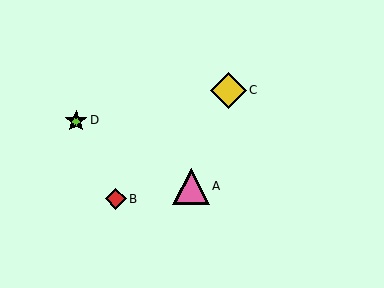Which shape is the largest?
The pink triangle (labeled A) is the largest.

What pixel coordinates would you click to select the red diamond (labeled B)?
Click at (116, 199) to select the red diamond B.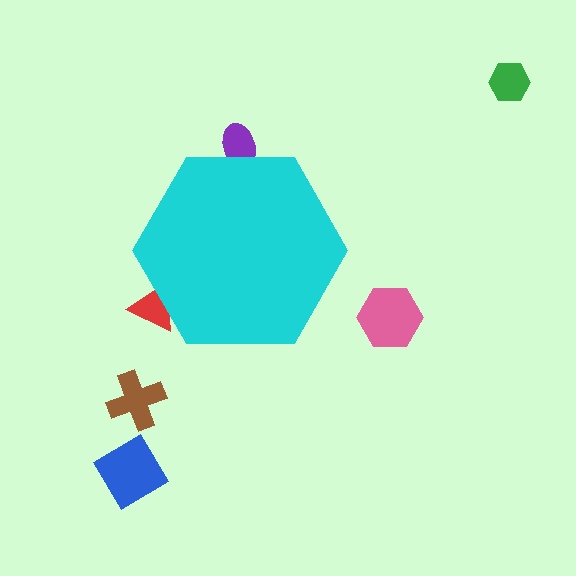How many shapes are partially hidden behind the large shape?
2 shapes are partially hidden.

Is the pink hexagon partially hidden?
No, the pink hexagon is fully visible.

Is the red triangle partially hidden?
Yes, the red triangle is partially hidden behind the cyan hexagon.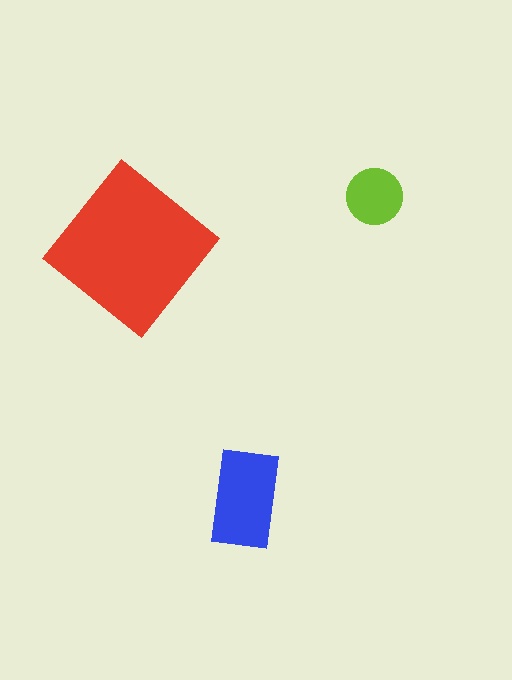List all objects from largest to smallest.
The red diamond, the blue rectangle, the lime circle.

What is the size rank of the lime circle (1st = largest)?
3rd.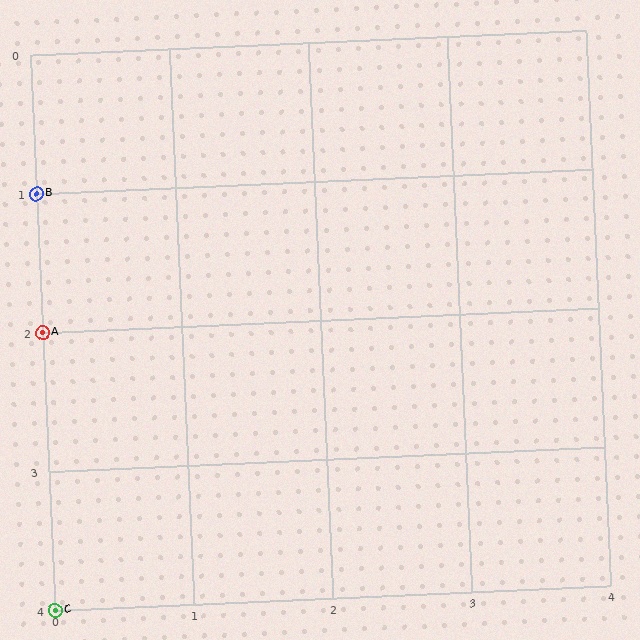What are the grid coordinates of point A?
Point A is at grid coordinates (0, 2).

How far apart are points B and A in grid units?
Points B and A are 1 row apart.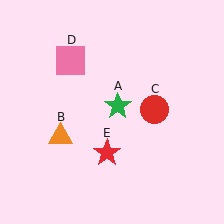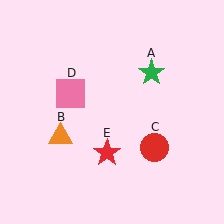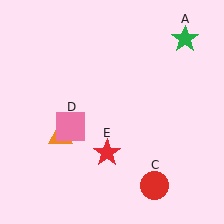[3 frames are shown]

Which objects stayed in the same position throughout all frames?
Orange triangle (object B) and red star (object E) remained stationary.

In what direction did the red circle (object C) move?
The red circle (object C) moved down.